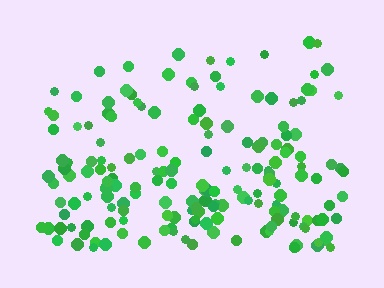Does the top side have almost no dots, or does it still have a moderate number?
Still a moderate number, just noticeably fewer than the bottom.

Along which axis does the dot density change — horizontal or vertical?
Vertical.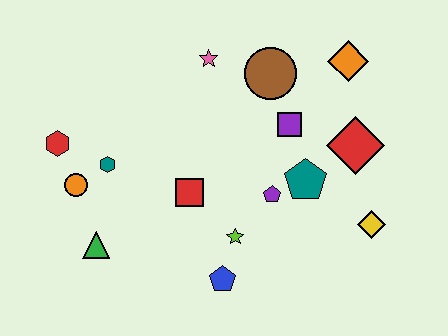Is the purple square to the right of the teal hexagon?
Yes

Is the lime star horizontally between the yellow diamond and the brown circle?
No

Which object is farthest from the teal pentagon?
The red hexagon is farthest from the teal pentagon.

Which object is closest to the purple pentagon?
The teal pentagon is closest to the purple pentagon.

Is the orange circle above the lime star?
Yes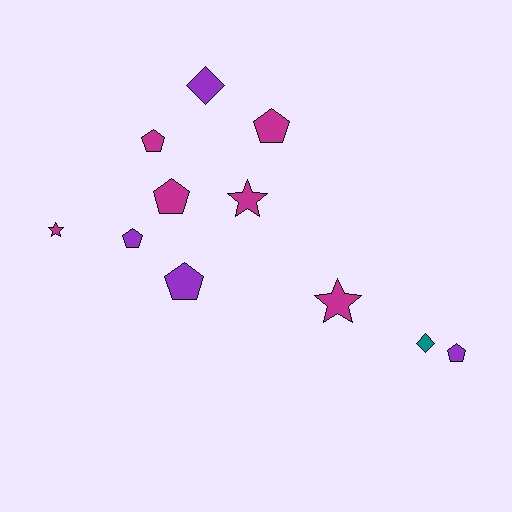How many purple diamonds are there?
There is 1 purple diamond.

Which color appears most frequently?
Magenta, with 6 objects.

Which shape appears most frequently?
Pentagon, with 6 objects.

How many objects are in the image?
There are 11 objects.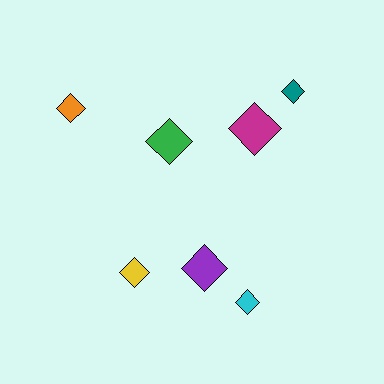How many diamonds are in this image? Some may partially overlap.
There are 7 diamonds.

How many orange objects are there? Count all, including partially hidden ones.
There is 1 orange object.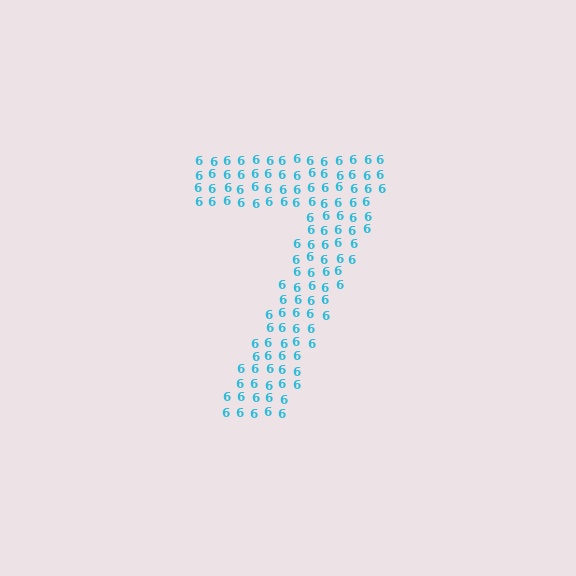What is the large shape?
The large shape is the digit 7.